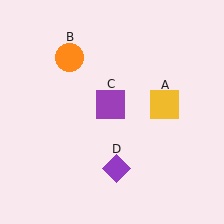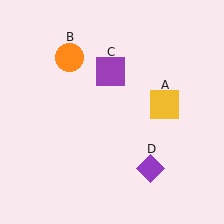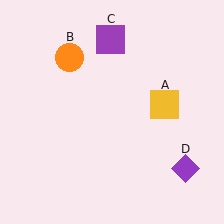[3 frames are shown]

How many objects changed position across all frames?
2 objects changed position: purple square (object C), purple diamond (object D).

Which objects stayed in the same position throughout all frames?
Yellow square (object A) and orange circle (object B) remained stationary.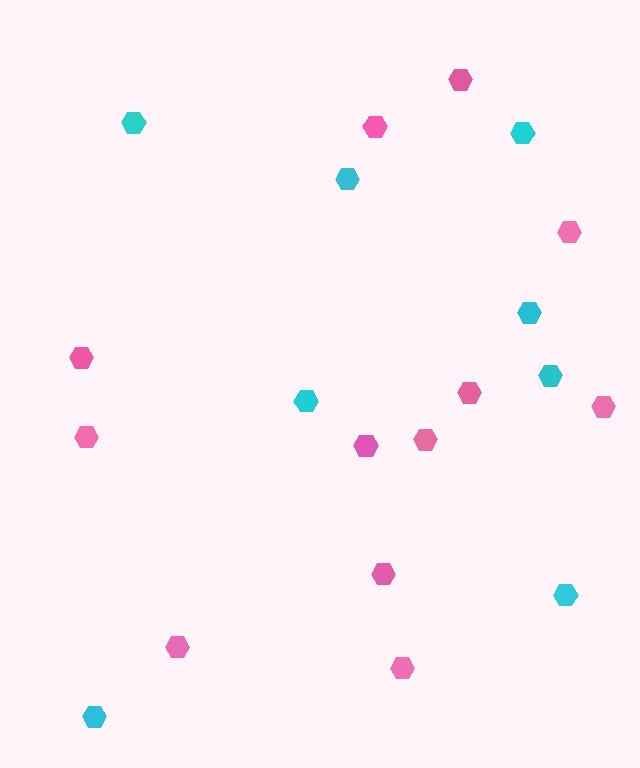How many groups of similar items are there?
There are 2 groups: one group of cyan hexagons (8) and one group of pink hexagons (12).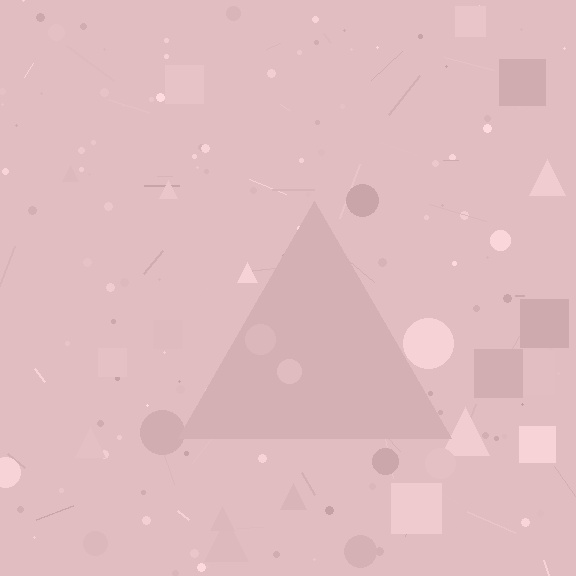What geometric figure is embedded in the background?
A triangle is embedded in the background.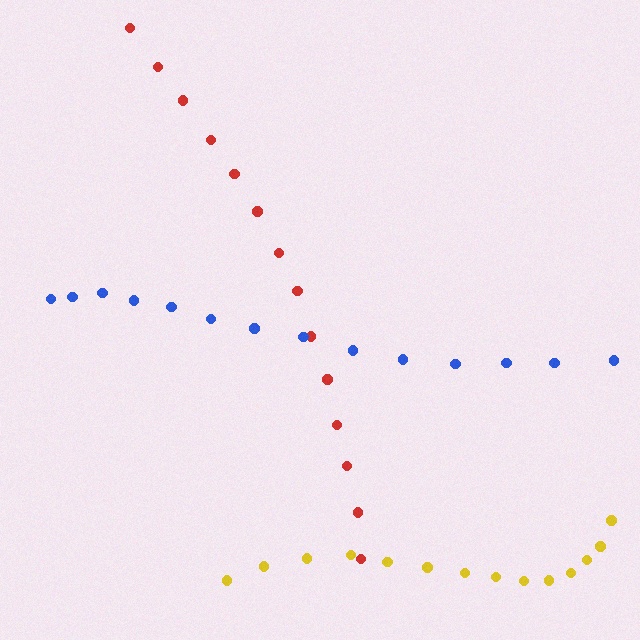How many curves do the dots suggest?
There are 3 distinct paths.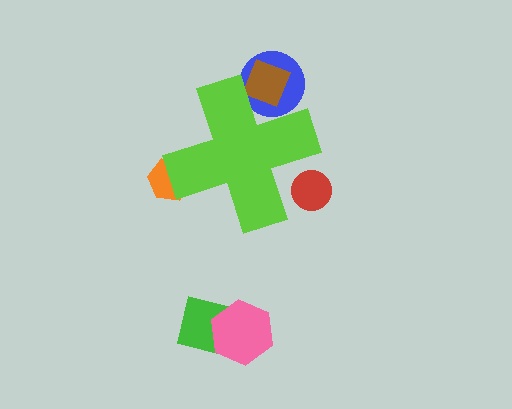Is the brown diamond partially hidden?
Yes, the brown diamond is partially hidden behind the lime cross.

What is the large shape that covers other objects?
A lime cross.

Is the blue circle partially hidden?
Yes, the blue circle is partially hidden behind the lime cross.